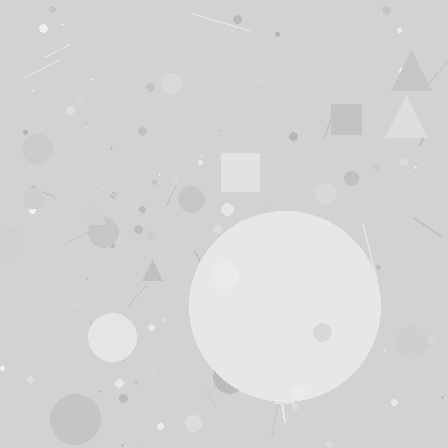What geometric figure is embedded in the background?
A circle is embedded in the background.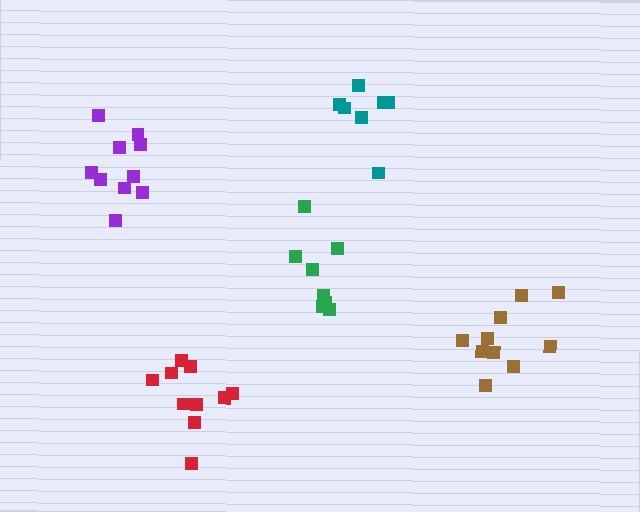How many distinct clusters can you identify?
There are 5 distinct clusters.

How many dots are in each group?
Group 1: 10 dots, Group 2: 10 dots, Group 3: 7 dots, Group 4: 8 dots, Group 5: 10 dots (45 total).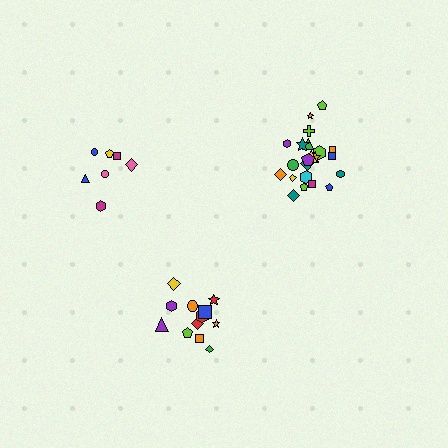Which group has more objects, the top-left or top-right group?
The top-right group.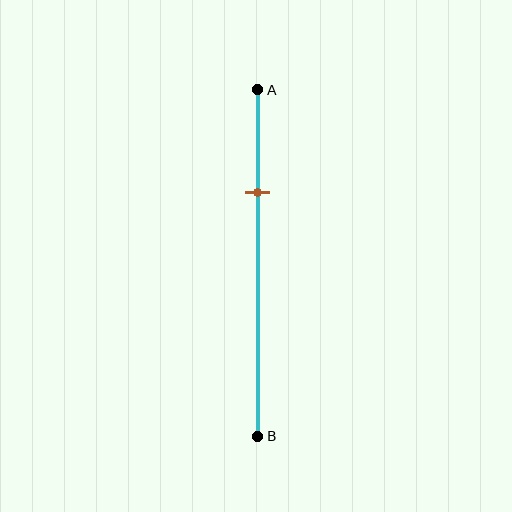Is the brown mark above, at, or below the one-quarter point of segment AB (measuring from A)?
The brown mark is below the one-quarter point of segment AB.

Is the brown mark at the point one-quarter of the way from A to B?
No, the mark is at about 30% from A, not at the 25% one-quarter point.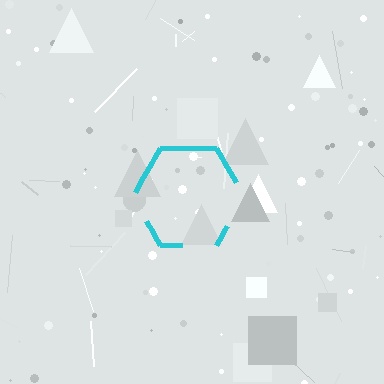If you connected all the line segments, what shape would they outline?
They would outline a hexagon.